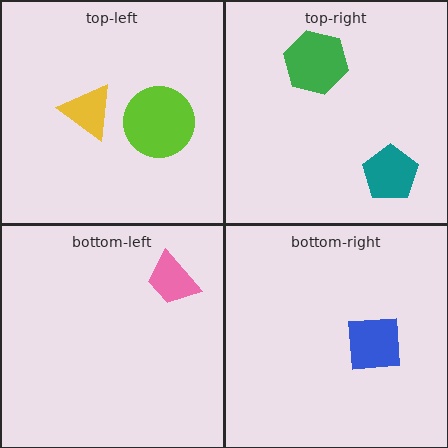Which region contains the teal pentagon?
The top-right region.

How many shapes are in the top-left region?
2.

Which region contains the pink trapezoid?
The bottom-left region.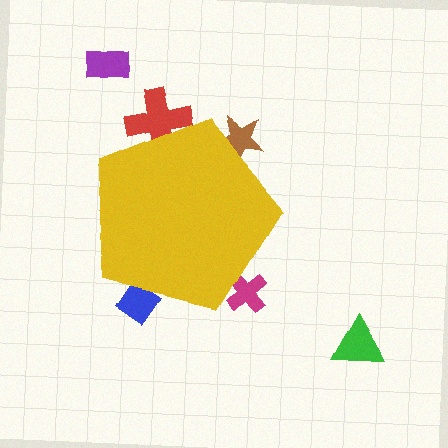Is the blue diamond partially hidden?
Yes, the blue diamond is partially hidden behind the yellow pentagon.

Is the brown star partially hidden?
Yes, the brown star is partially hidden behind the yellow pentagon.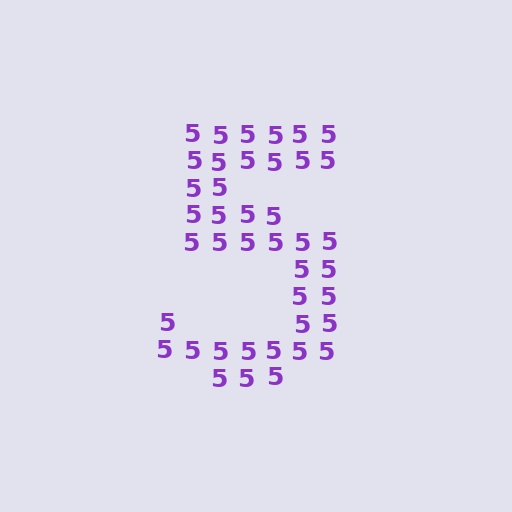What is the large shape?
The large shape is the digit 5.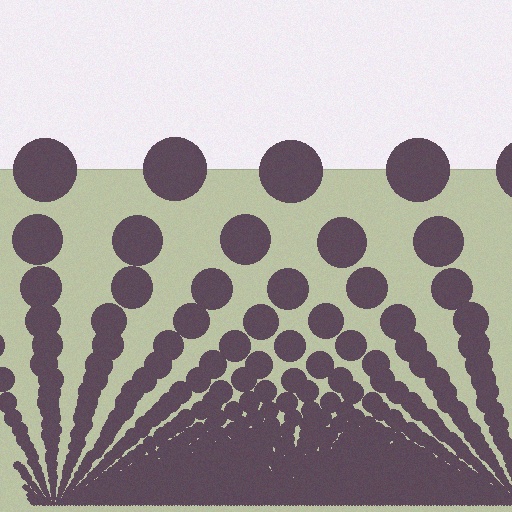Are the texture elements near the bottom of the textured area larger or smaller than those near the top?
Smaller. The gradient is inverted — elements near the bottom are smaller and denser.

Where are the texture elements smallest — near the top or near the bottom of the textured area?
Near the bottom.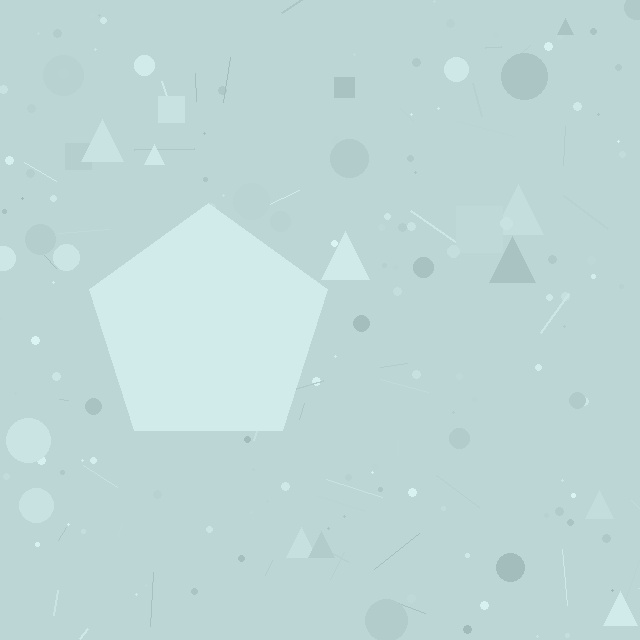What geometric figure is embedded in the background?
A pentagon is embedded in the background.